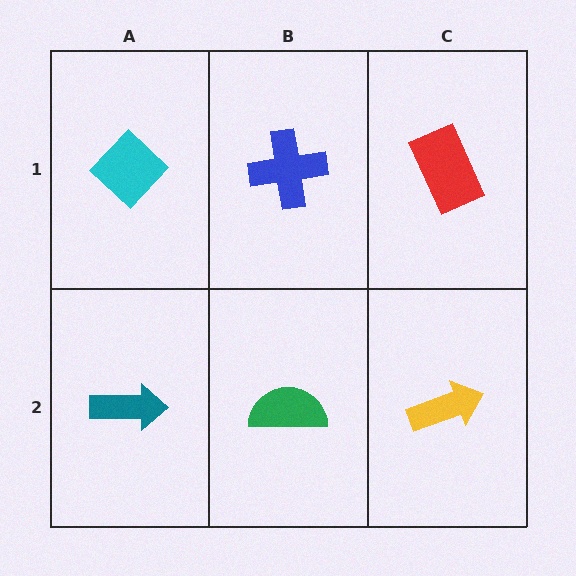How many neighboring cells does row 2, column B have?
3.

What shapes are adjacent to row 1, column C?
A yellow arrow (row 2, column C), a blue cross (row 1, column B).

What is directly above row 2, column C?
A red rectangle.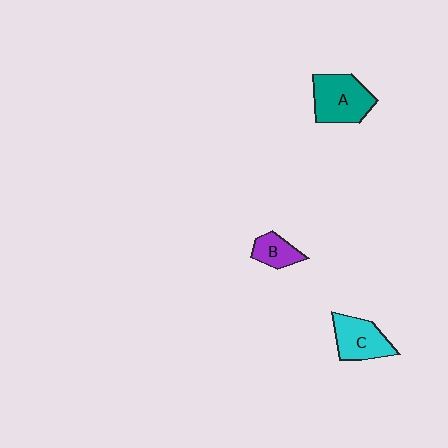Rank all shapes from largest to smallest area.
From largest to smallest: A (teal), C (cyan), B (purple).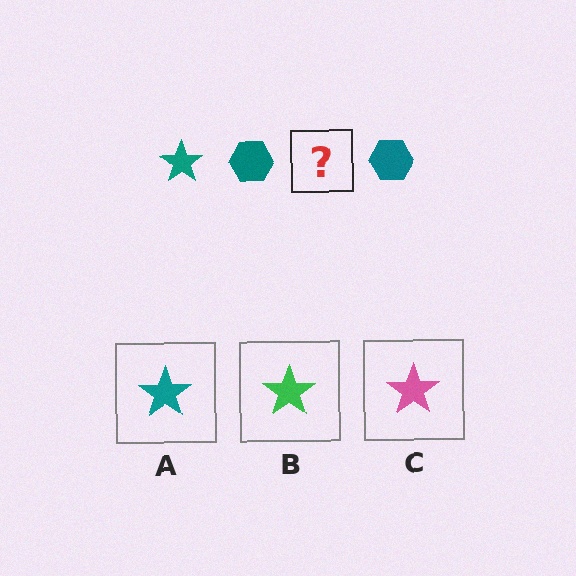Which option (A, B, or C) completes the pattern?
A.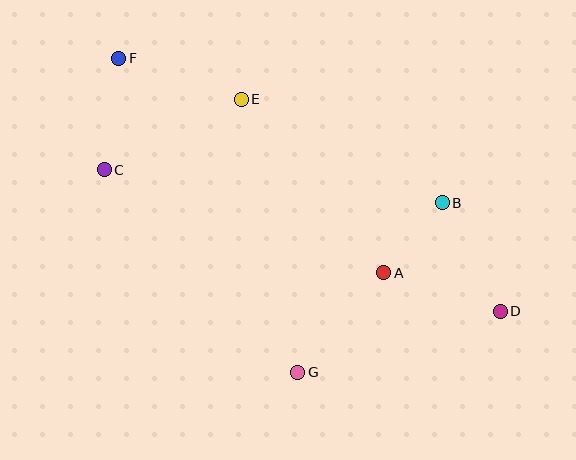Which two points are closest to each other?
Points A and B are closest to each other.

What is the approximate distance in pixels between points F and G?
The distance between F and G is approximately 361 pixels.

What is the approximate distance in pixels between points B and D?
The distance between B and D is approximately 123 pixels.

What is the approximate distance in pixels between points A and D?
The distance between A and D is approximately 123 pixels.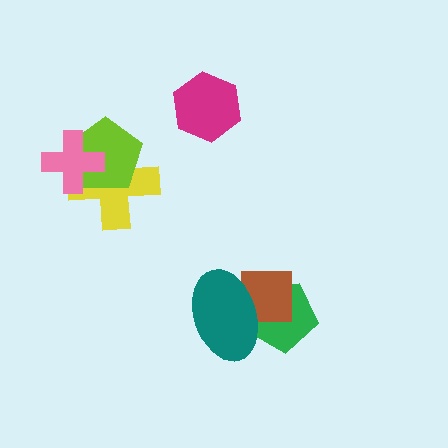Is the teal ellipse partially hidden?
No, no other shape covers it.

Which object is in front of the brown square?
The teal ellipse is in front of the brown square.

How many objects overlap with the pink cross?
2 objects overlap with the pink cross.